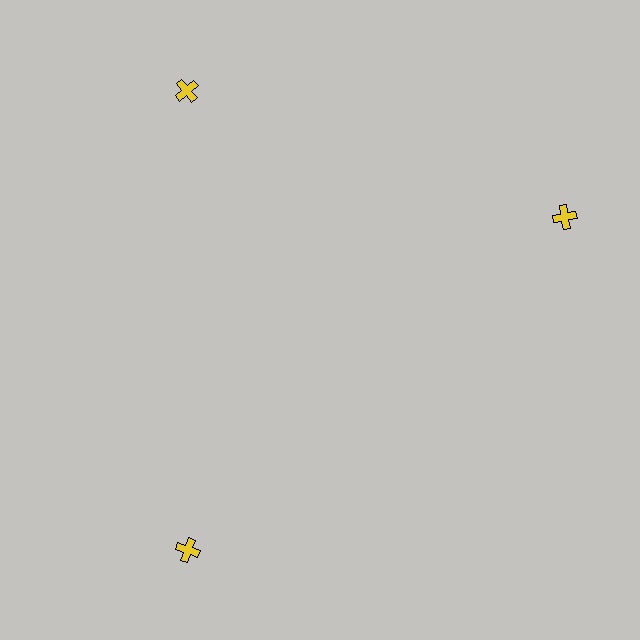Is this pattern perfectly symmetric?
No. The 3 yellow crosses are arranged in a ring, but one element near the 3 o'clock position is rotated out of alignment along the ring, breaking the 3-fold rotational symmetry.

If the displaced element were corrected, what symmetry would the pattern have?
It would have 3-fold rotational symmetry — the pattern would map onto itself every 120 degrees.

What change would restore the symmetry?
The symmetry would be restored by rotating it back into even spacing with its neighbors so that all 3 crosses sit at equal angles and equal distance from the center.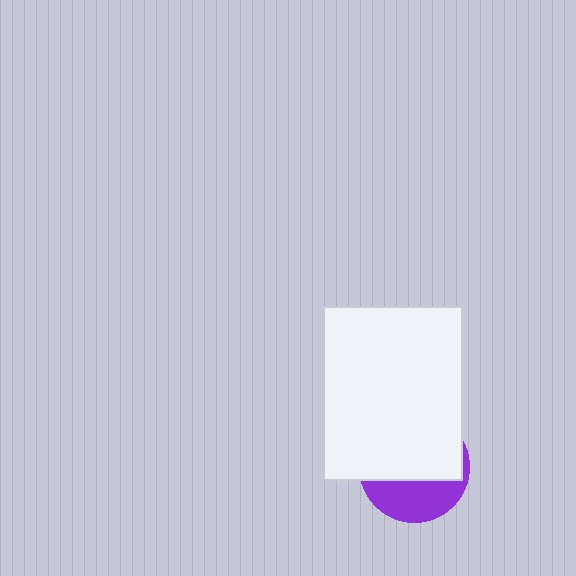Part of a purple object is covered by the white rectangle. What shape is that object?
It is a circle.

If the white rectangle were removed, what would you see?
You would see the complete purple circle.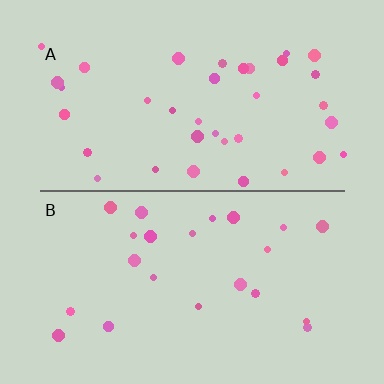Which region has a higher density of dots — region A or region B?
A (the top).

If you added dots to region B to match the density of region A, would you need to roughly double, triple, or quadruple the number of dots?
Approximately double.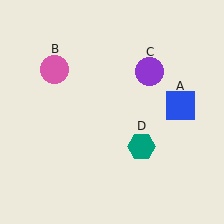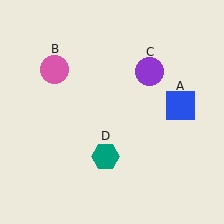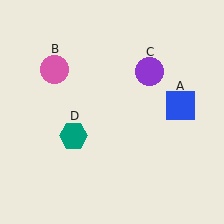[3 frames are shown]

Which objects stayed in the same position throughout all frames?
Blue square (object A) and pink circle (object B) and purple circle (object C) remained stationary.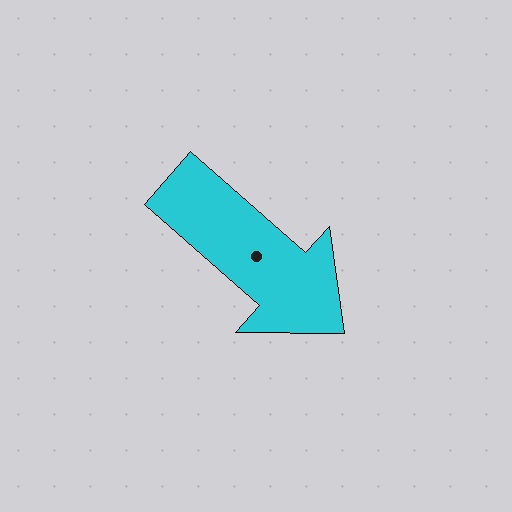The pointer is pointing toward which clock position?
Roughly 4 o'clock.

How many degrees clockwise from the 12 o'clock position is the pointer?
Approximately 131 degrees.